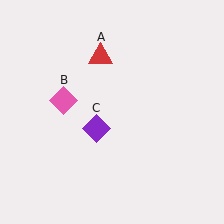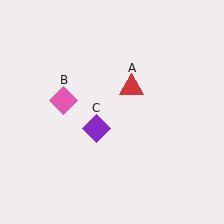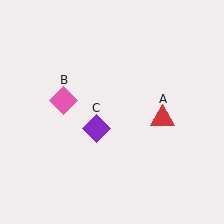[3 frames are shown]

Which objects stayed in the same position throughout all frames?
Pink diamond (object B) and purple diamond (object C) remained stationary.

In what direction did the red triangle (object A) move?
The red triangle (object A) moved down and to the right.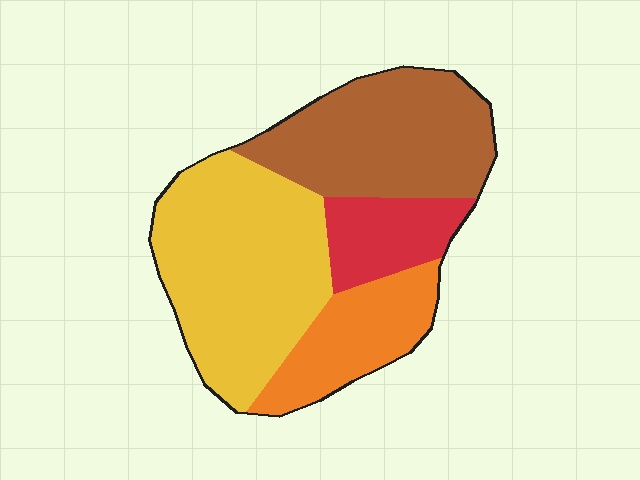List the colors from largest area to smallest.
From largest to smallest: yellow, brown, orange, red.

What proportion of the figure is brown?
Brown takes up between a quarter and a half of the figure.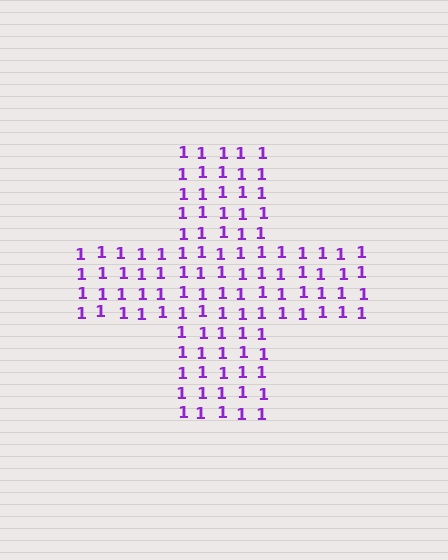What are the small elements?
The small elements are digit 1's.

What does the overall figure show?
The overall figure shows a cross.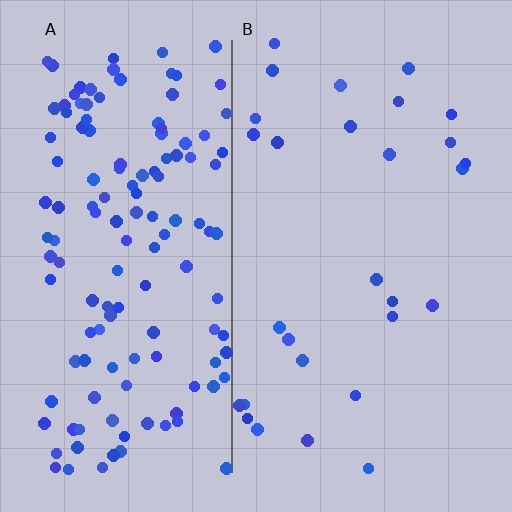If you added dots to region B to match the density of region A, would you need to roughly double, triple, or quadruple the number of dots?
Approximately quadruple.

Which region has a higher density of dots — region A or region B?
A (the left).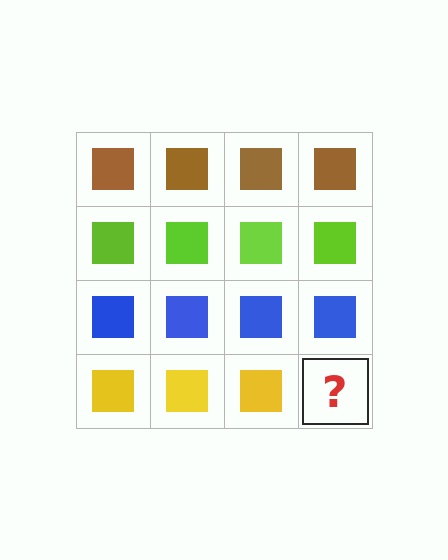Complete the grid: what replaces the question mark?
The question mark should be replaced with a yellow square.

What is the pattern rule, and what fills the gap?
The rule is that each row has a consistent color. The gap should be filled with a yellow square.